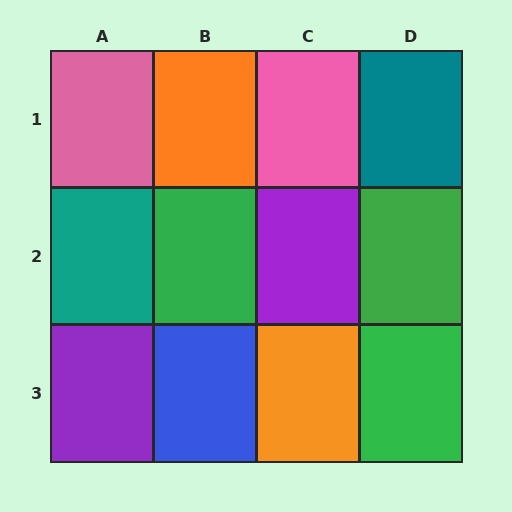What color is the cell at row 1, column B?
Orange.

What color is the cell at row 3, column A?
Purple.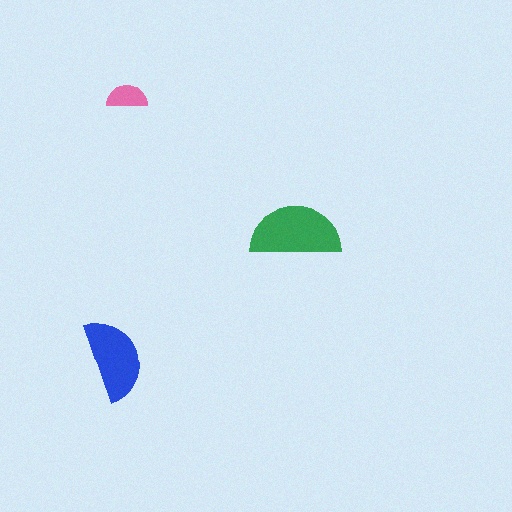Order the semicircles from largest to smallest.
the green one, the blue one, the pink one.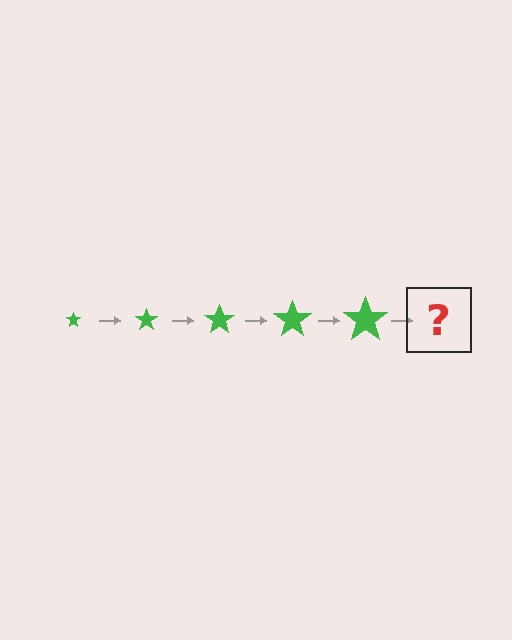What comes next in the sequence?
The next element should be a green star, larger than the previous one.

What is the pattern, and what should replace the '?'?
The pattern is that the star gets progressively larger each step. The '?' should be a green star, larger than the previous one.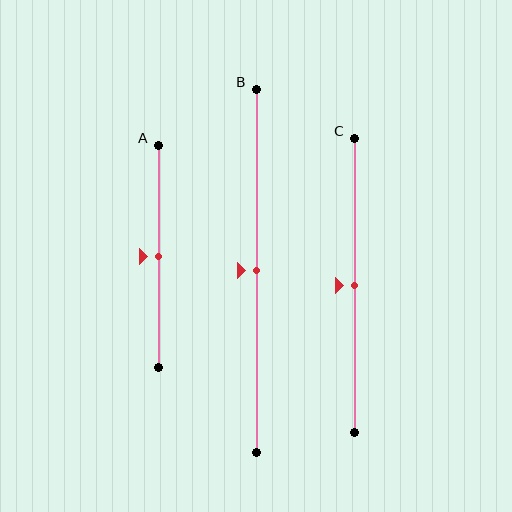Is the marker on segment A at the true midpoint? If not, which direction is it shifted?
Yes, the marker on segment A is at the true midpoint.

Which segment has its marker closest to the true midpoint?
Segment A has its marker closest to the true midpoint.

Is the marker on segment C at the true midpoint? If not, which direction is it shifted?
Yes, the marker on segment C is at the true midpoint.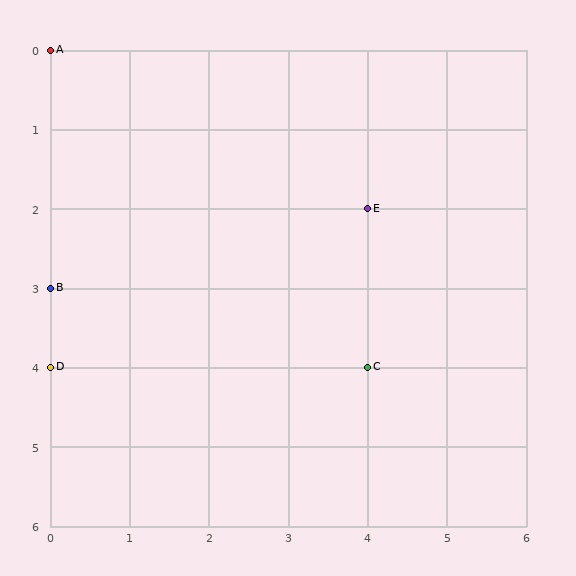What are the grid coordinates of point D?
Point D is at grid coordinates (0, 4).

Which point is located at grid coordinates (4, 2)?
Point E is at (4, 2).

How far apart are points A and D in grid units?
Points A and D are 4 rows apart.